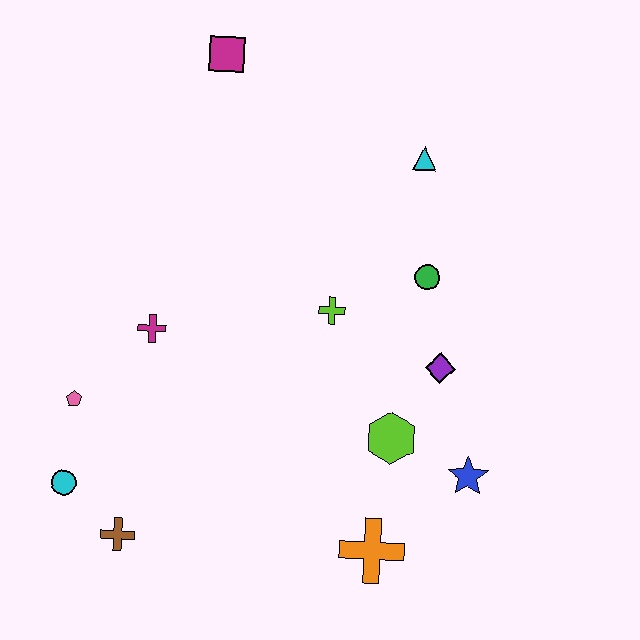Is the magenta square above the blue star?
Yes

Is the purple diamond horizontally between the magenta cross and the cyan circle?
No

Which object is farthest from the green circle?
The cyan circle is farthest from the green circle.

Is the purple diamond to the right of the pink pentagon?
Yes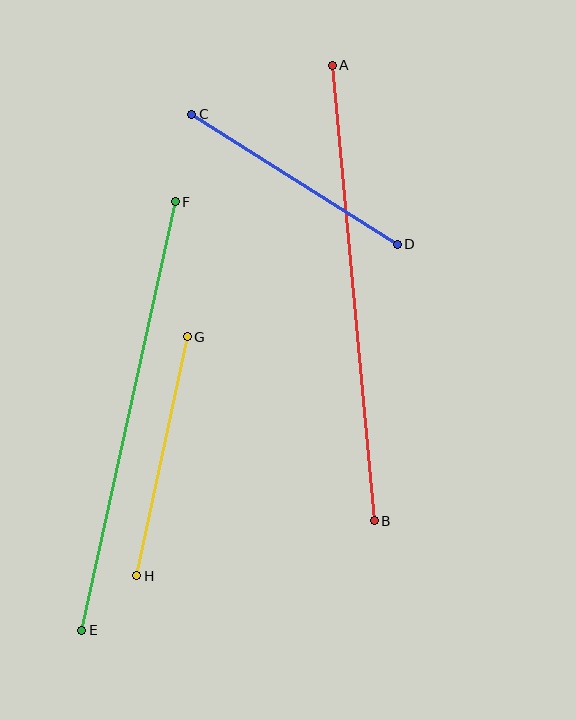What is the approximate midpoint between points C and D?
The midpoint is at approximately (294, 179) pixels.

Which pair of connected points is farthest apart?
Points A and B are farthest apart.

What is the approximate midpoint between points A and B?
The midpoint is at approximately (353, 293) pixels.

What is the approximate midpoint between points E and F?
The midpoint is at approximately (129, 416) pixels.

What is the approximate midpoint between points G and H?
The midpoint is at approximately (162, 456) pixels.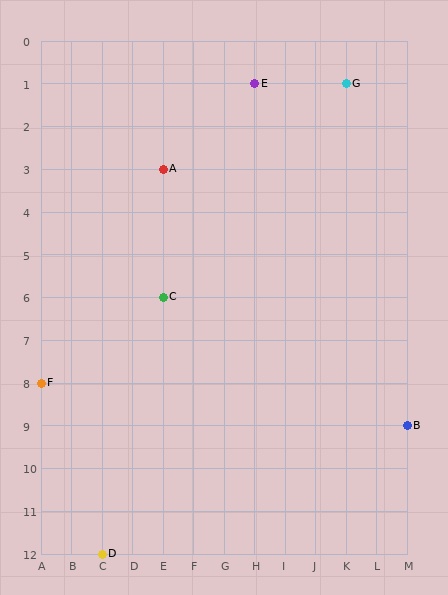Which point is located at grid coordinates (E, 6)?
Point C is at (E, 6).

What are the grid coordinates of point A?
Point A is at grid coordinates (E, 3).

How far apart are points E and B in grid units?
Points E and B are 5 columns and 8 rows apart (about 9.4 grid units diagonally).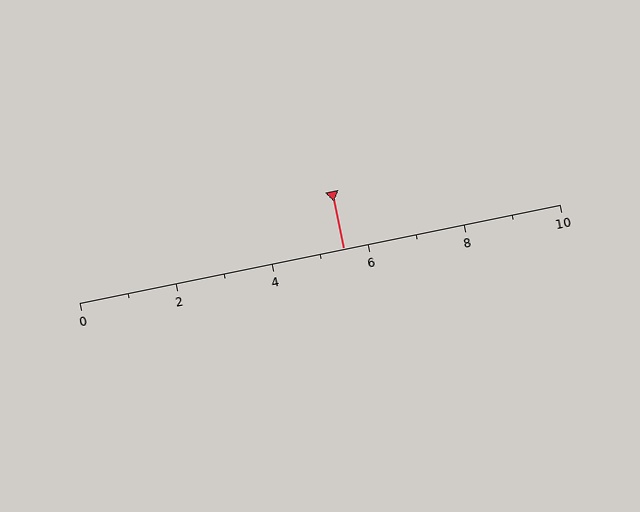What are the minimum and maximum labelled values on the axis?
The axis runs from 0 to 10.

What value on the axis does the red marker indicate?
The marker indicates approximately 5.5.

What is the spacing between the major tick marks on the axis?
The major ticks are spaced 2 apart.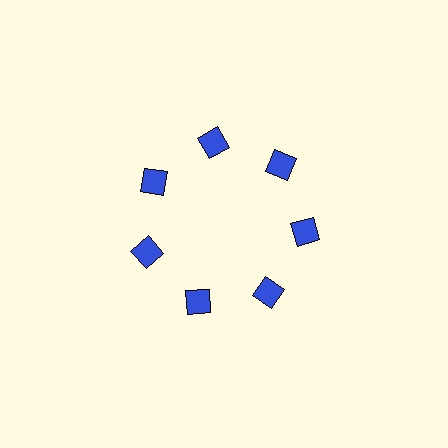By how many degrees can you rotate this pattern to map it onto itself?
The pattern maps onto itself every 51 degrees of rotation.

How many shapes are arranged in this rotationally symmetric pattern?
There are 7 shapes, arranged in 7 groups of 1.